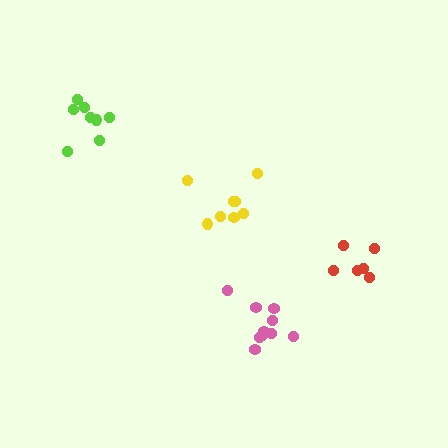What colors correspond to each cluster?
The clusters are colored: lime, red, yellow, pink.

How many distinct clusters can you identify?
There are 4 distinct clusters.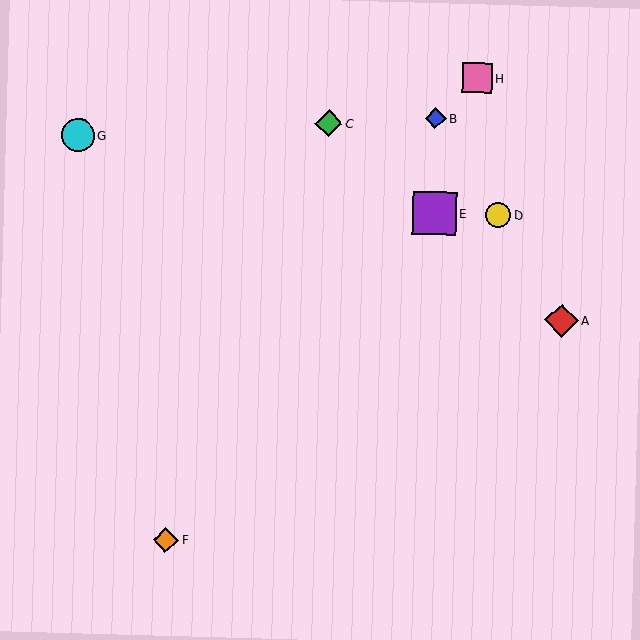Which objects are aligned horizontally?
Objects D, E are aligned horizontally.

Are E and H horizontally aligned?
No, E is at y≈213 and H is at y≈78.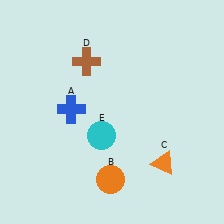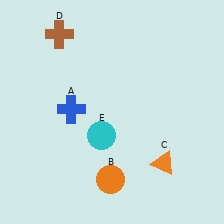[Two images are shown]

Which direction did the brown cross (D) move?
The brown cross (D) moved up.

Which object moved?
The brown cross (D) moved up.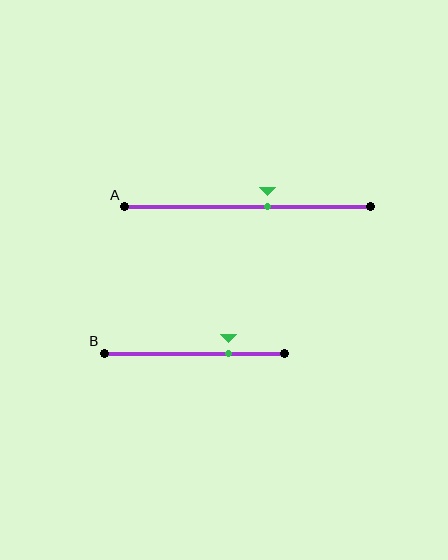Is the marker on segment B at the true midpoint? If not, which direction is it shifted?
No, the marker on segment B is shifted to the right by about 19% of the segment length.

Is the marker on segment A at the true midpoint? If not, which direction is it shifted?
No, the marker on segment A is shifted to the right by about 8% of the segment length.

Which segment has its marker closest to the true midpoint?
Segment A has its marker closest to the true midpoint.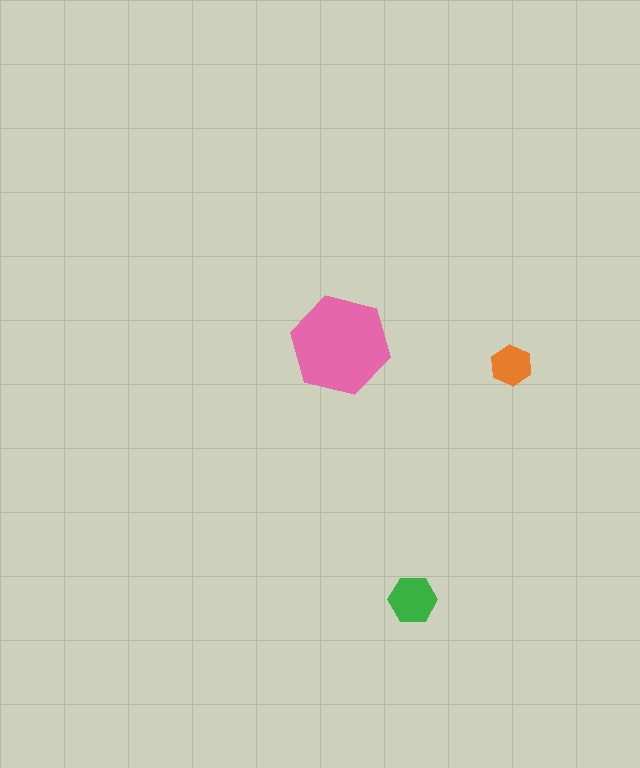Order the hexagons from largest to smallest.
the pink one, the green one, the orange one.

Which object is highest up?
The pink hexagon is topmost.